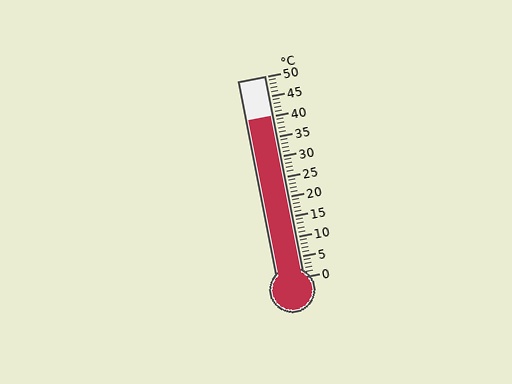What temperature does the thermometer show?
The thermometer shows approximately 40°C.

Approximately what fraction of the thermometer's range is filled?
The thermometer is filled to approximately 80% of its range.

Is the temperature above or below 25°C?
The temperature is above 25°C.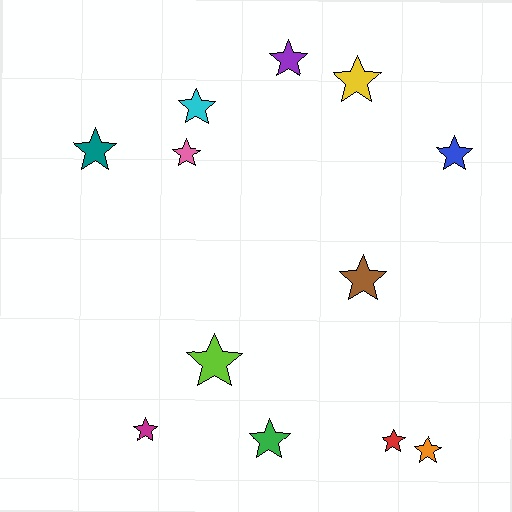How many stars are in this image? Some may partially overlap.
There are 12 stars.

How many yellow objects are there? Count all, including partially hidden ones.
There is 1 yellow object.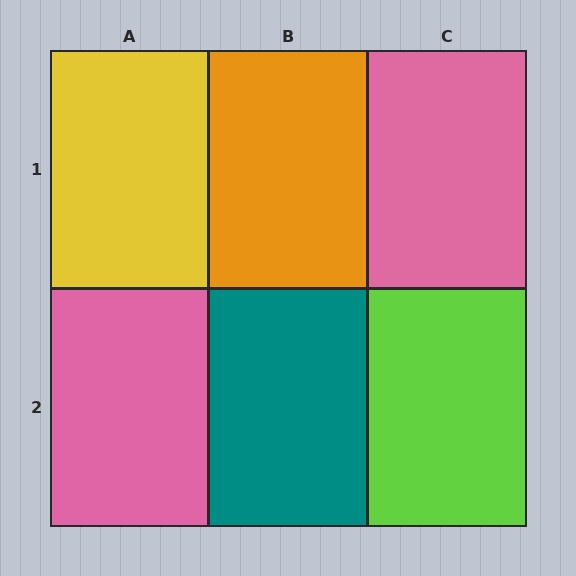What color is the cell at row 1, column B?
Orange.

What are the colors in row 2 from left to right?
Pink, teal, lime.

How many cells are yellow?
1 cell is yellow.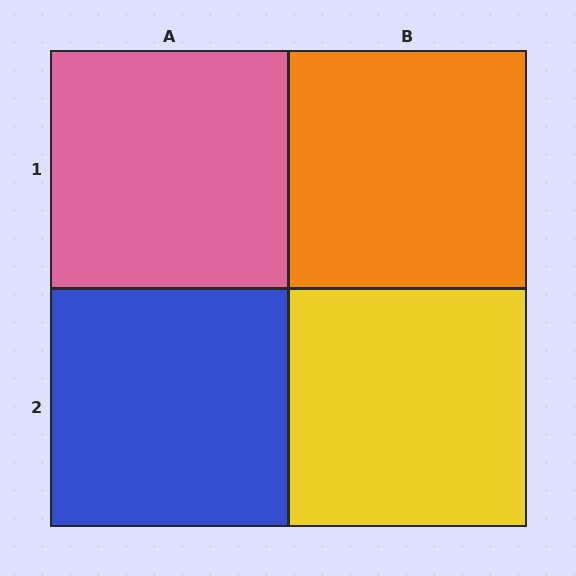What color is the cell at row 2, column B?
Yellow.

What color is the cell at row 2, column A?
Blue.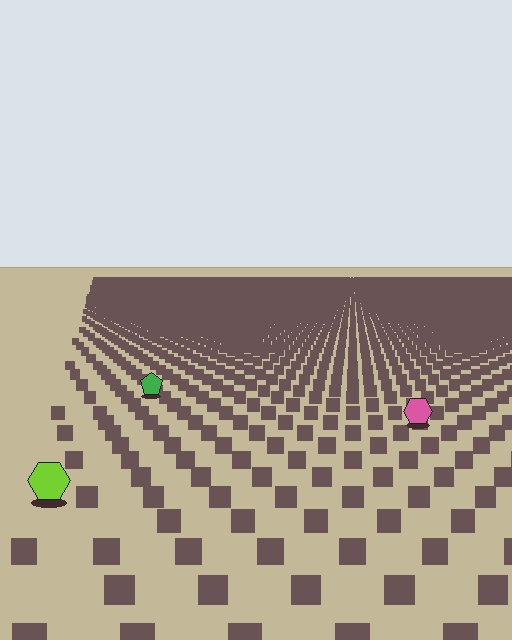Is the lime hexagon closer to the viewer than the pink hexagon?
Yes. The lime hexagon is closer — you can tell from the texture gradient: the ground texture is coarser near it.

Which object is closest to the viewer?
The lime hexagon is closest. The texture marks near it are larger and more spread out.